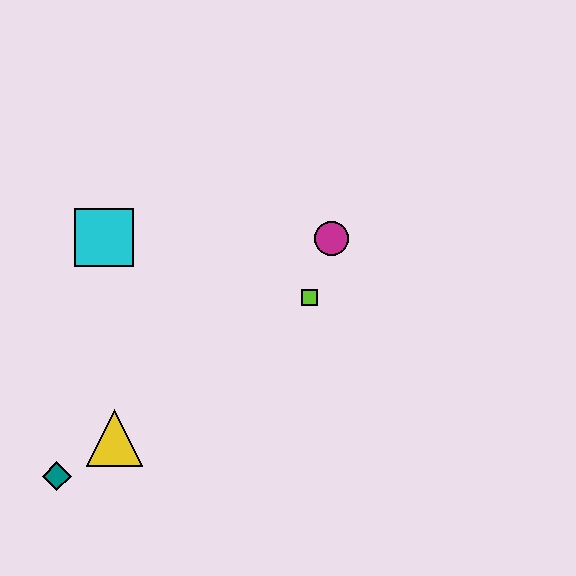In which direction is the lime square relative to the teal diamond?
The lime square is to the right of the teal diamond.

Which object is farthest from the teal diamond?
The magenta circle is farthest from the teal diamond.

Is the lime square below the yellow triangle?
No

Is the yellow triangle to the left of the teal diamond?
No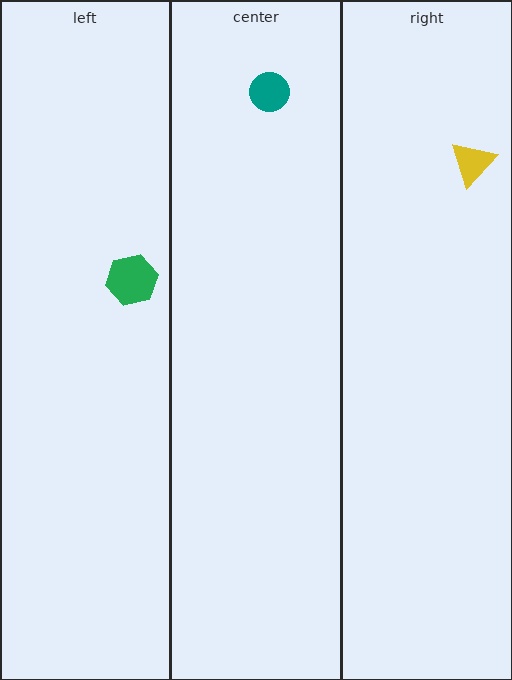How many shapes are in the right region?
1.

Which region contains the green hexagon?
The left region.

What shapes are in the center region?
The teal circle.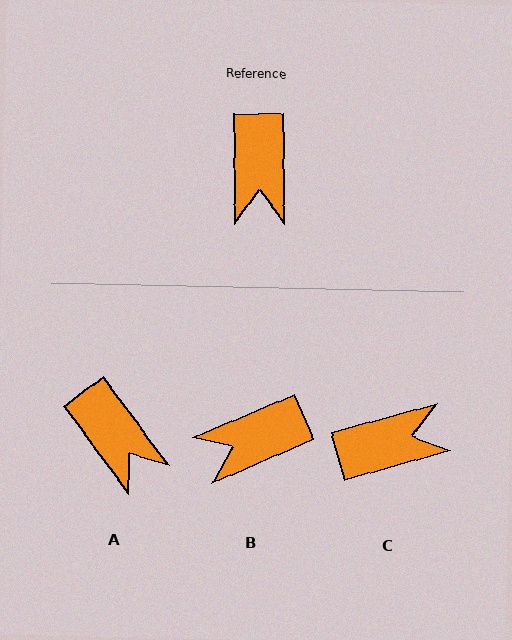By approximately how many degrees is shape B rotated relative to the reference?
Approximately 68 degrees clockwise.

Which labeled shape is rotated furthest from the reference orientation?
C, about 105 degrees away.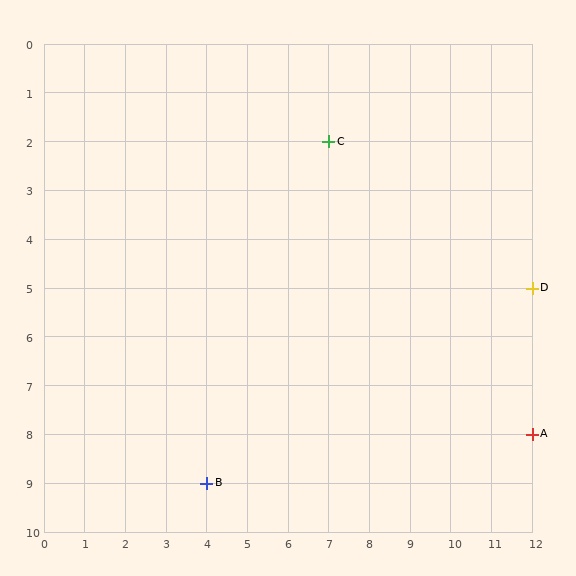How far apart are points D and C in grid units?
Points D and C are 5 columns and 3 rows apart (about 5.8 grid units diagonally).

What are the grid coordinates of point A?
Point A is at grid coordinates (12, 8).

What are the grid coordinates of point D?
Point D is at grid coordinates (12, 5).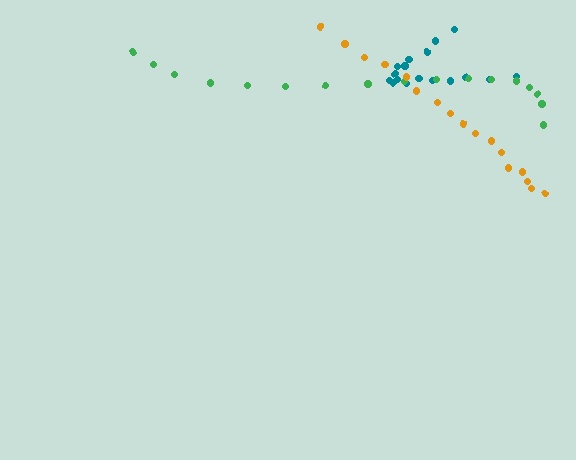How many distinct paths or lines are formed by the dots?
There are 3 distinct paths.